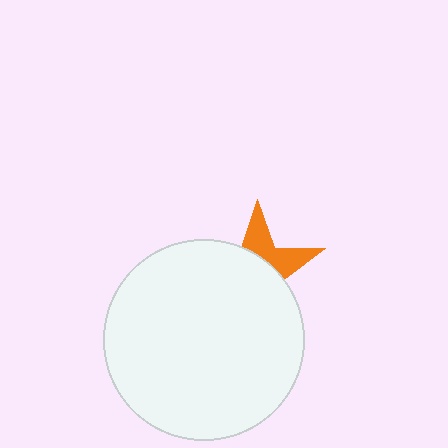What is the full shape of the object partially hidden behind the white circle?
The partially hidden object is an orange star.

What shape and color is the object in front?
The object in front is a white circle.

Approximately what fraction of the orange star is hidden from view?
Roughly 66% of the orange star is hidden behind the white circle.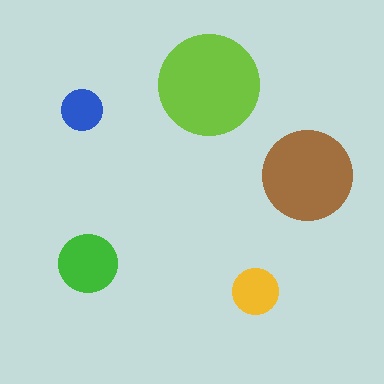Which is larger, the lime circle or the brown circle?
The lime one.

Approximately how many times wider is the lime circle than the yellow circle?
About 2 times wider.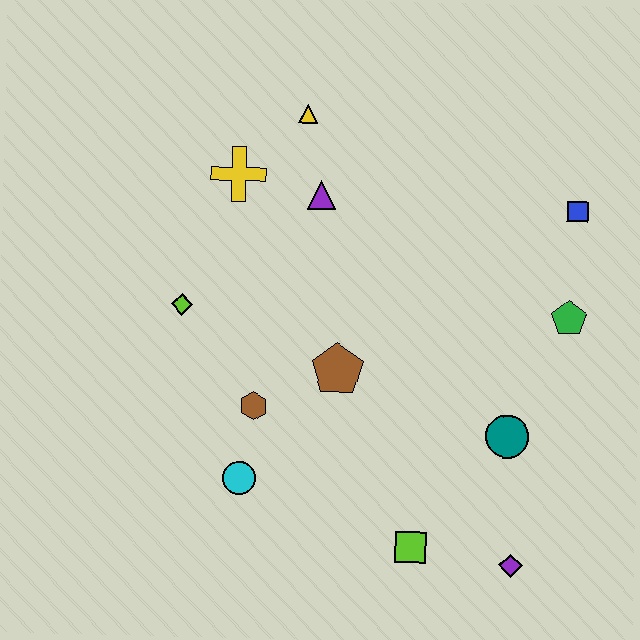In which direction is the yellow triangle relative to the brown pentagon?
The yellow triangle is above the brown pentagon.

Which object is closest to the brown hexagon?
The cyan circle is closest to the brown hexagon.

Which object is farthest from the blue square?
The cyan circle is farthest from the blue square.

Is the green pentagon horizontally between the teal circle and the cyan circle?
No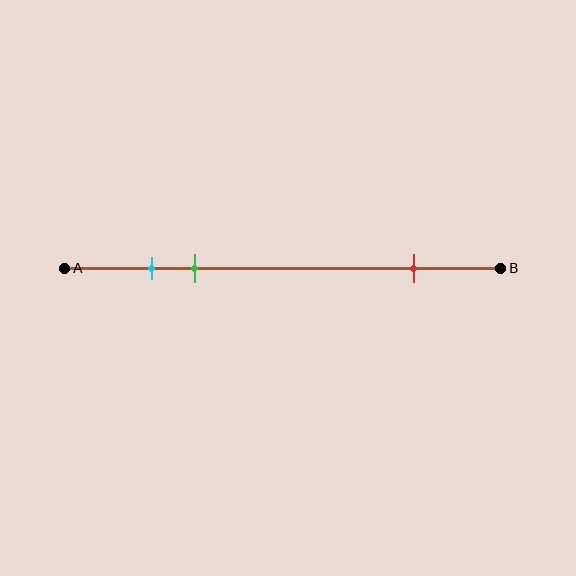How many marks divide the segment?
There are 3 marks dividing the segment.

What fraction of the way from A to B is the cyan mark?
The cyan mark is approximately 20% (0.2) of the way from A to B.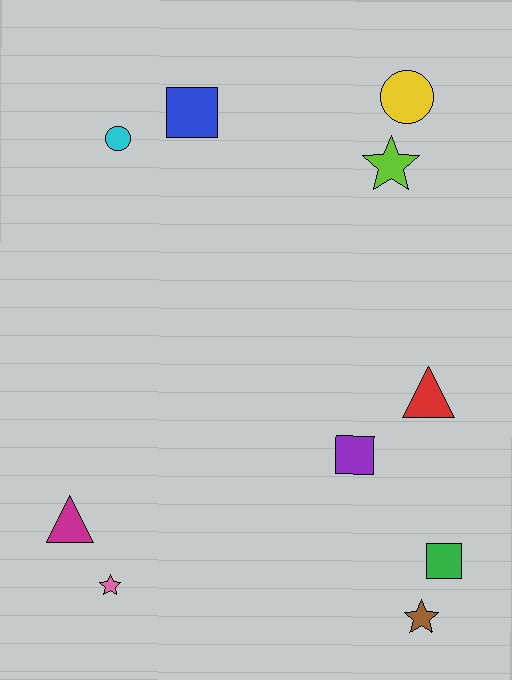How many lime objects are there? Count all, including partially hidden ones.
There is 1 lime object.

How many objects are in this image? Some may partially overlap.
There are 10 objects.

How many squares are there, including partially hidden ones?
There are 3 squares.